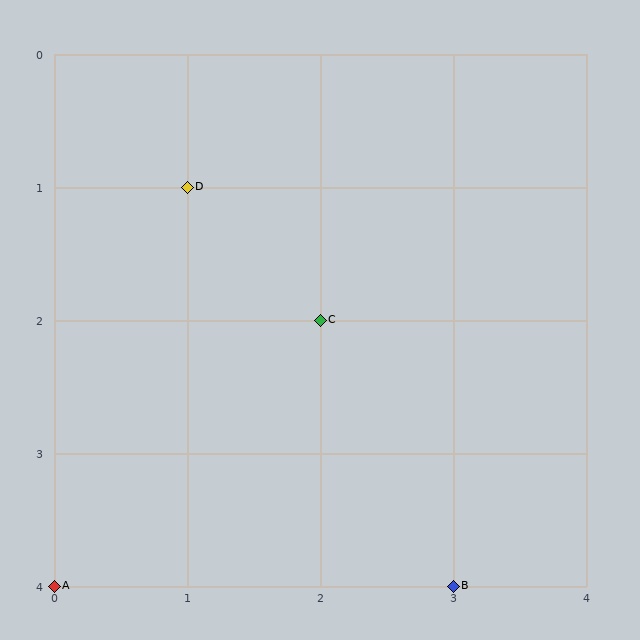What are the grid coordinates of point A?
Point A is at grid coordinates (0, 4).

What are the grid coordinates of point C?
Point C is at grid coordinates (2, 2).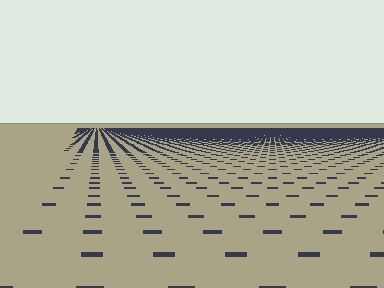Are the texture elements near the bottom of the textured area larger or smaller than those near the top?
Larger. Near the bottom, elements are closer to the viewer and appear at a bigger on-screen size.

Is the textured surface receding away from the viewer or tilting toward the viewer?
The surface is receding away from the viewer. Texture elements get smaller and denser toward the top.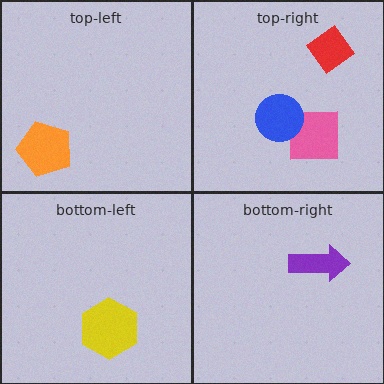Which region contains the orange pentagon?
The top-left region.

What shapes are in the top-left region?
The orange pentagon.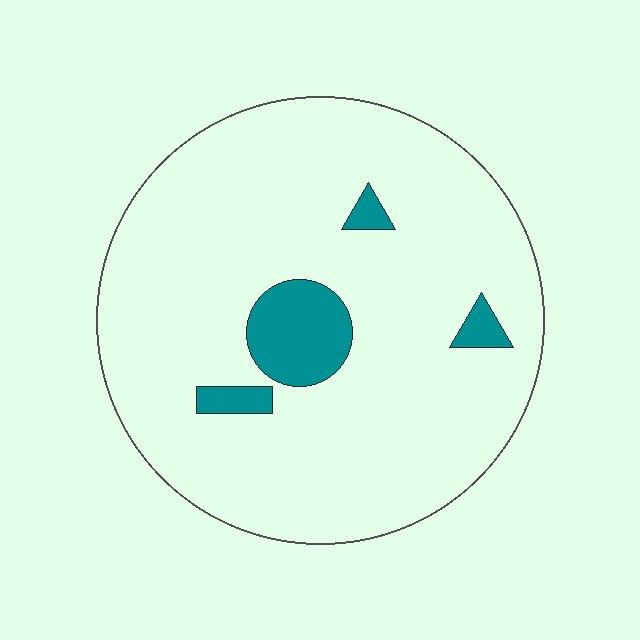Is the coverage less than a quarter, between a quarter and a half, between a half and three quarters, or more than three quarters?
Less than a quarter.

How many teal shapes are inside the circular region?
4.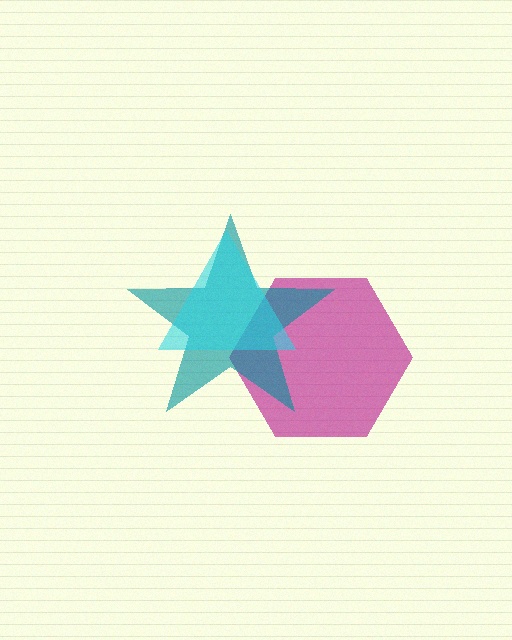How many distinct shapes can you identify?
There are 3 distinct shapes: a magenta hexagon, a teal star, a cyan triangle.